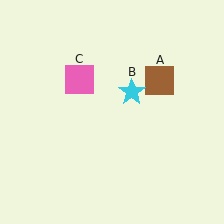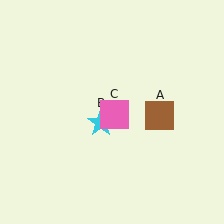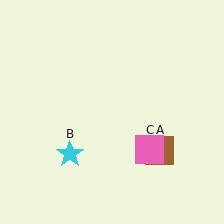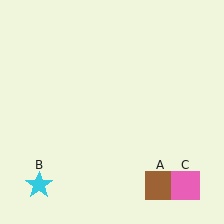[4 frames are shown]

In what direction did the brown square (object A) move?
The brown square (object A) moved down.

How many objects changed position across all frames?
3 objects changed position: brown square (object A), cyan star (object B), pink square (object C).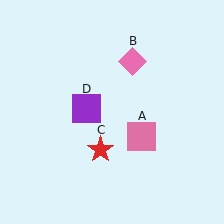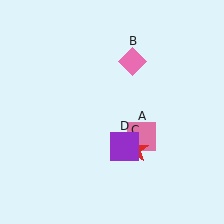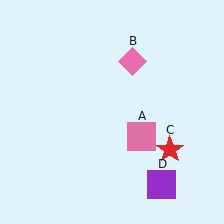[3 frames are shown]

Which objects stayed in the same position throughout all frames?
Pink square (object A) and pink diamond (object B) remained stationary.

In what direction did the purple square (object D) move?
The purple square (object D) moved down and to the right.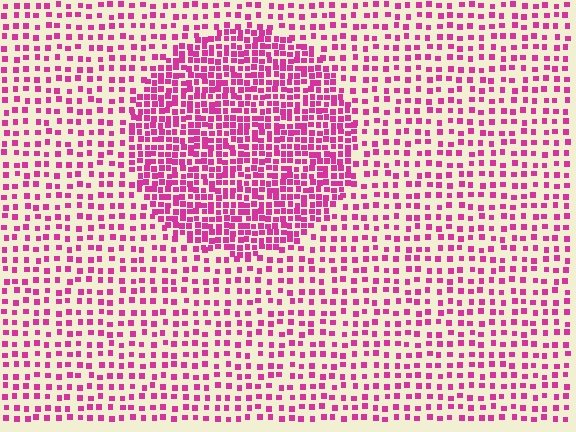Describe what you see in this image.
The image contains small magenta elements arranged at two different densities. A circle-shaped region is visible where the elements are more densely packed than the surrounding area.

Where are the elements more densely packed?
The elements are more densely packed inside the circle boundary.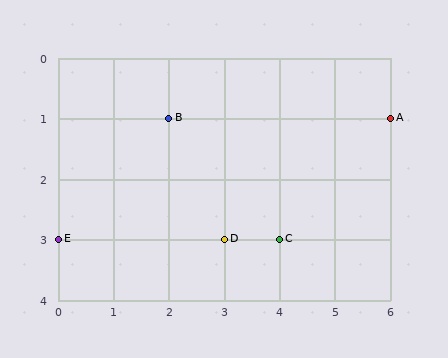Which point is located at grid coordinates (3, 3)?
Point D is at (3, 3).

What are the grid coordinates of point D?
Point D is at grid coordinates (3, 3).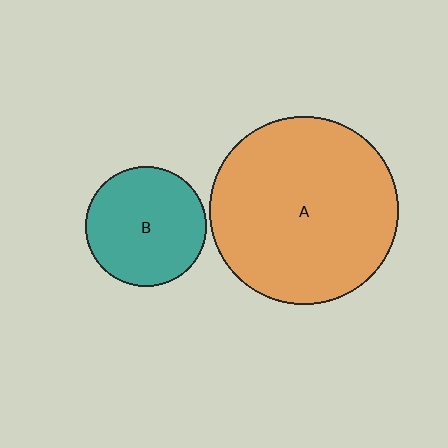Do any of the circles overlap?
No, none of the circles overlap.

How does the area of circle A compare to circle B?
Approximately 2.4 times.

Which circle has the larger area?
Circle A (orange).